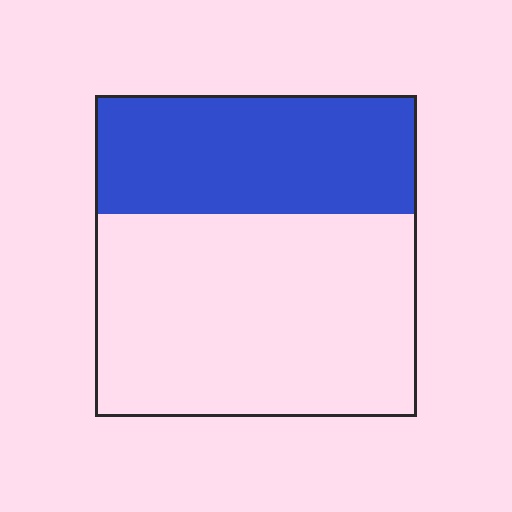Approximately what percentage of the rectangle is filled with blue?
Approximately 35%.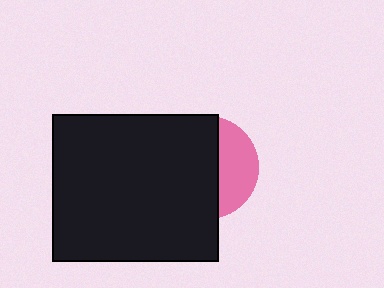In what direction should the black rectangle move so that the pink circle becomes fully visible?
The black rectangle should move left. That is the shortest direction to clear the overlap and leave the pink circle fully visible.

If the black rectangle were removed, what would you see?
You would see the complete pink circle.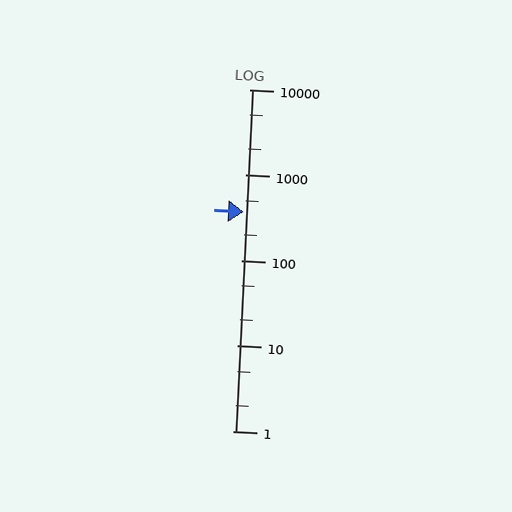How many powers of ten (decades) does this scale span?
The scale spans 4 decades, from 1 to 10000.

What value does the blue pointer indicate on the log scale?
The pointer indicates approximately 370.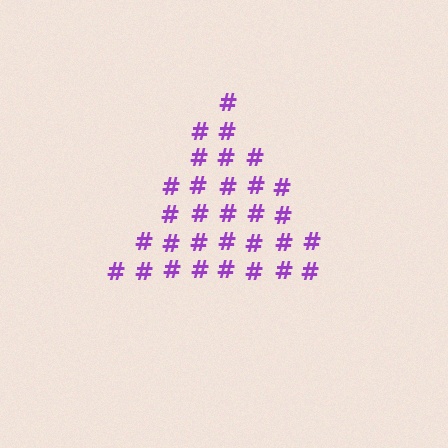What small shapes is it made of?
It is made of small hash symbols.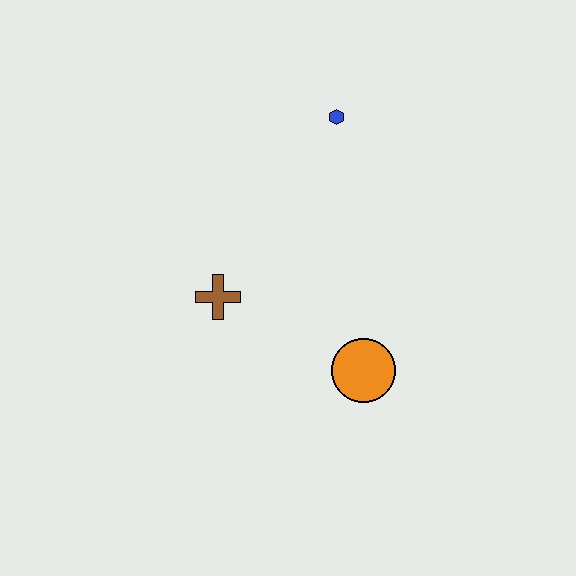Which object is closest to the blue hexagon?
The brown cross is closest to the blue hexagon.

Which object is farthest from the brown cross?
The blue hexagon is farthest from the brown cross.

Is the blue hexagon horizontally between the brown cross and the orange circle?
Yes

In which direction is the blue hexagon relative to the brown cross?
The blue hexagon is above the brown cross.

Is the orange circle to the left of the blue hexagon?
No